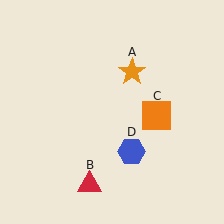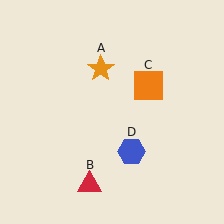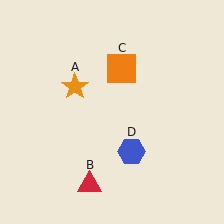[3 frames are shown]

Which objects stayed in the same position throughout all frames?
Red triangle (object B) and blue hexagon (object D) remained stationary.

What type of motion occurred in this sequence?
The orange star (object A), orange square (object C) rotated counterclockwise around the center of the scene.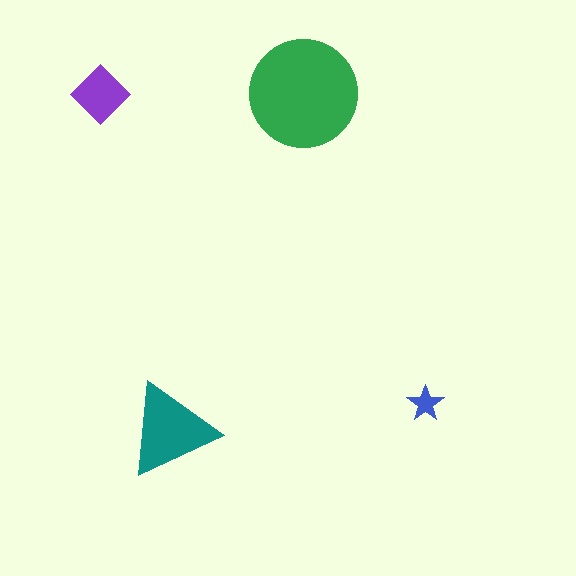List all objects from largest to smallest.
The green circle, the teal triangle, the purple diamond, the blue star.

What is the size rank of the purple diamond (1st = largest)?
3rd.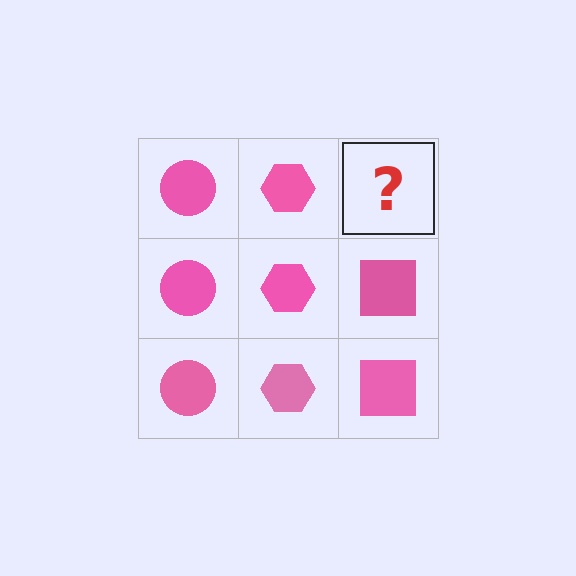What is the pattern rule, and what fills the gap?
The rule is that each column has a consistent shape. The gap should be filled with a pink square.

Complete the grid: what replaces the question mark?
The question mark should be replaced with a pink square.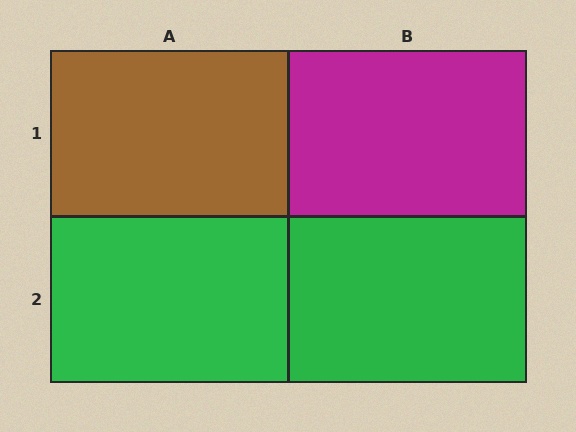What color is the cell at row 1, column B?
Magenta.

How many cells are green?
2 cells are green.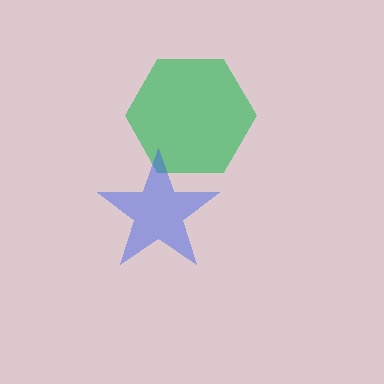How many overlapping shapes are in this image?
There are 2 overlapping shapes in the image.